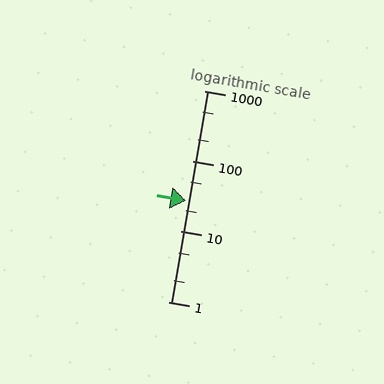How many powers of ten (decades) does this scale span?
The scale spans 3 decades, from 1 to 1000.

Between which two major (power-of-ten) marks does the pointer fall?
The pointer is between 10 and 100.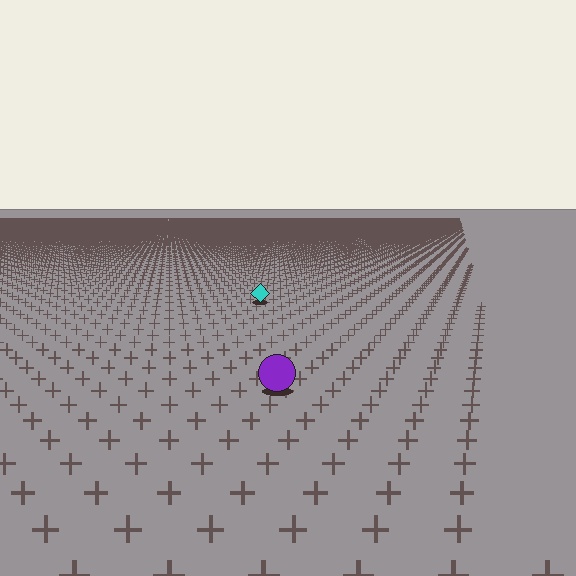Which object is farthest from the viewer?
The cyan diamond is farthest from the viewer. It appears smaller and the ground texture around it is denser.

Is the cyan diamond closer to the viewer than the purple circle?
No. The purple circle is closer — you can tell from the texture gradient: the ground texture is coarser near it.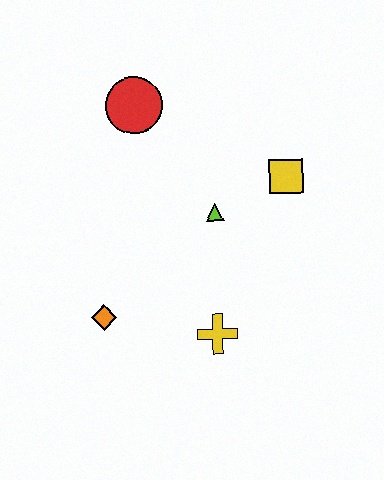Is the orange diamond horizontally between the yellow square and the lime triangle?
No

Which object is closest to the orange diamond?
The yellow cross is closest to the orange diamond.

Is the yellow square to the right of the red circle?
Yes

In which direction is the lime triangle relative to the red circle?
The lime triangle is below the red circle.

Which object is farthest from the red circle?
The yellow cross is farthest from the red circle.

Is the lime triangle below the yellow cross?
No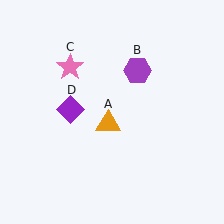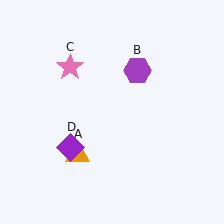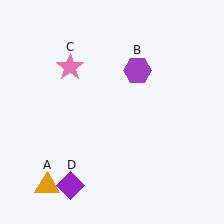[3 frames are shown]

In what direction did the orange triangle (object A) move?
The orange triangle (object A) moved down and to the left.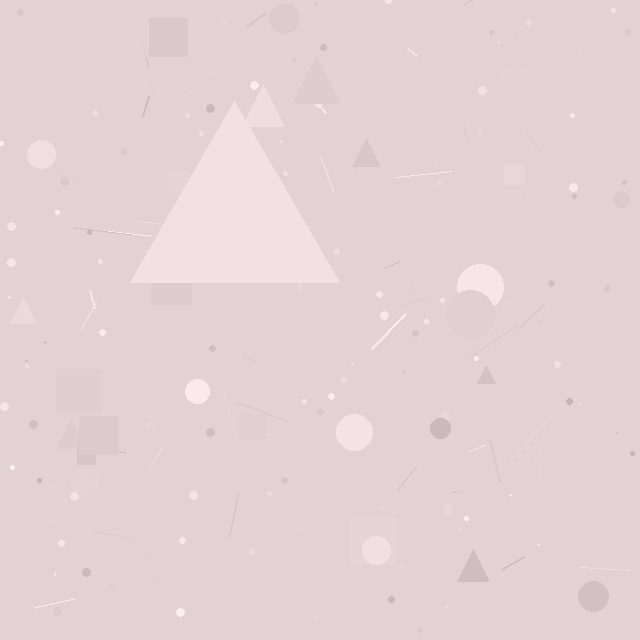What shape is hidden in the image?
A triangle is hidden in the image.